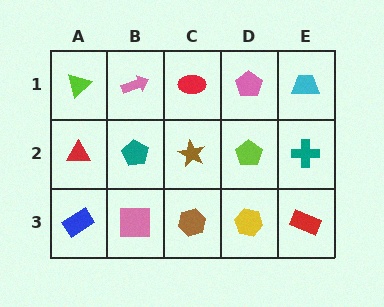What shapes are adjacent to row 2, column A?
A lime triangle (row 1, column A), a blue rectangle (row 3, column A), a teal pentagon (row 2, column B).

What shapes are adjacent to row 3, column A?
A red triangle (row 2, column A), a pink square (row 3, column B).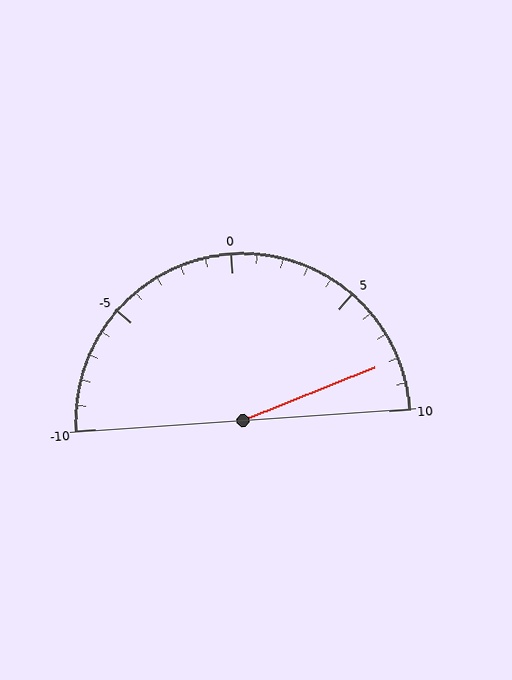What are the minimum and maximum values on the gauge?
The gauge ranges from -10 to 10.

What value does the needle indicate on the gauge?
The needle indicates approximately 8.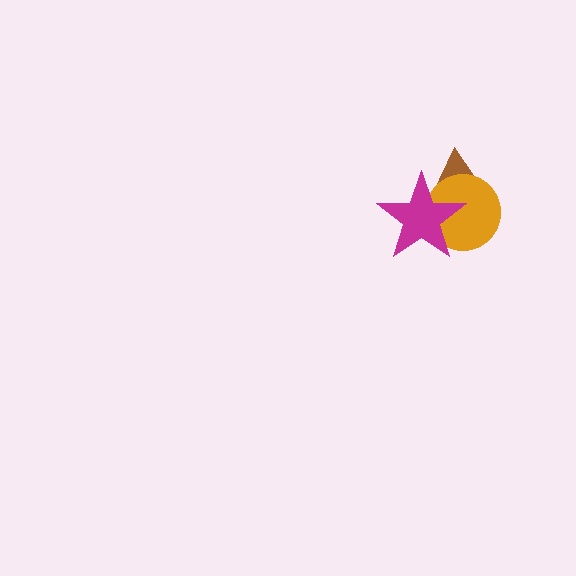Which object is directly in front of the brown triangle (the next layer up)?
The orange circle is directly in front of the brown triangle.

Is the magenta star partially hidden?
No, no other shape covers it.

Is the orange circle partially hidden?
Yes, it is partially covered by another shape.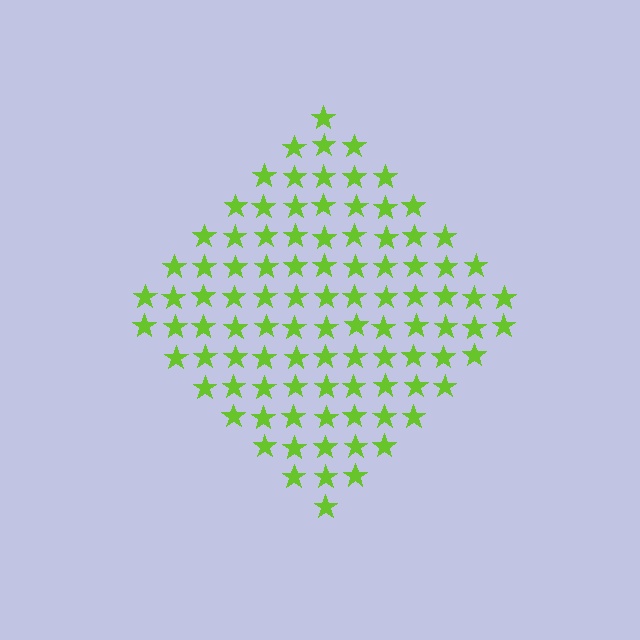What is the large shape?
The large shape is a diamond.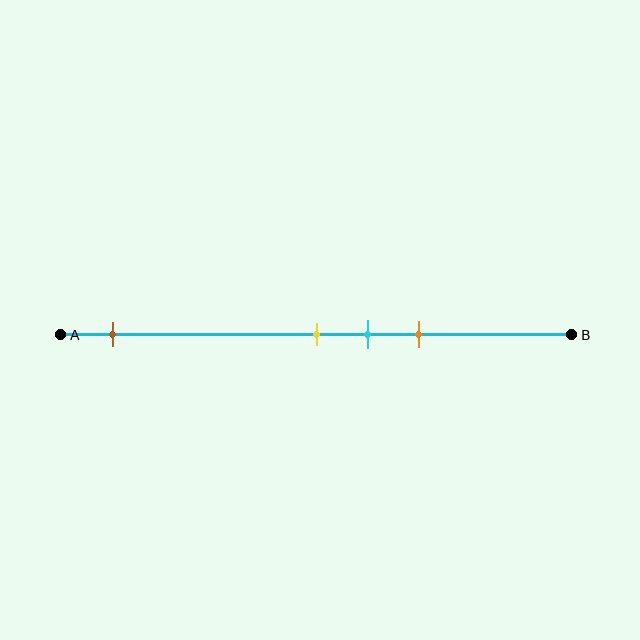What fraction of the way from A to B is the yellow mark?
The yellow mark is approximately 50% (0.5) of the way from A to B.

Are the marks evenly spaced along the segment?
No, the marks are not evenly spaced.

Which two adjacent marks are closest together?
The yellow and cyan marks are the closest adjacent pair.